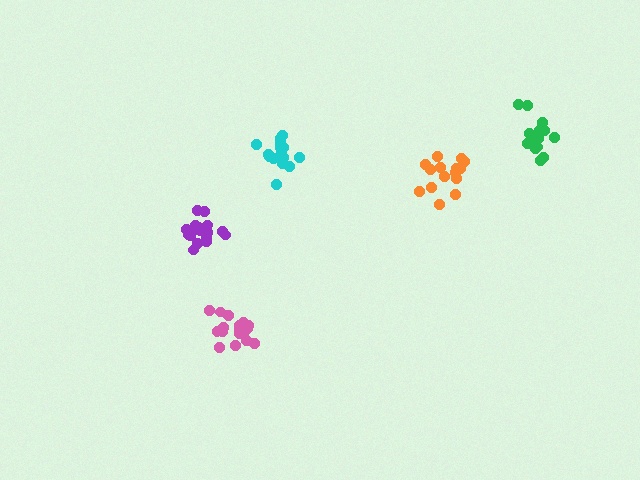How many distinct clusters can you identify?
There are 5 distinct clusters.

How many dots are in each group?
Group 1: 15 dots, Group 2: 16 dots, Group 3: 16 dots, Group 4: 19 dots, Group 5: 18 dots (84 total).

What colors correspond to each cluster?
The clusters are colored: green, cyan, orange, pink, purple.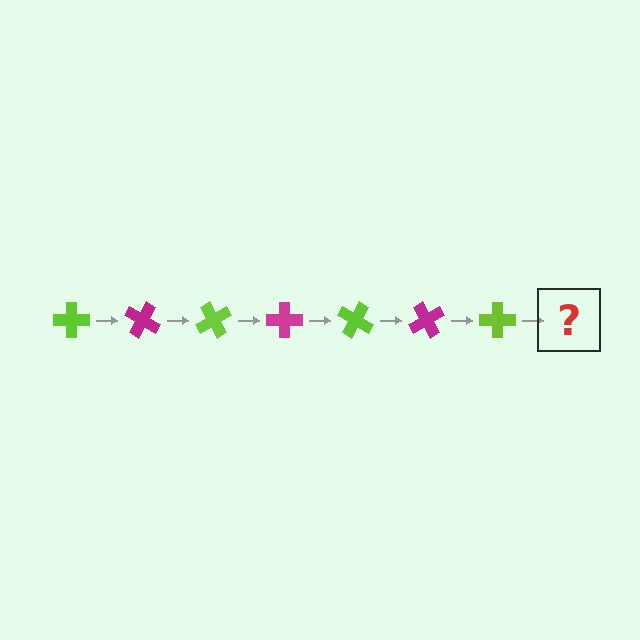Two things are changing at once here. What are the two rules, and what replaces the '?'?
The two rules are that it rotates 30 degrees each step and the color cycles through lime and magenta. The '?' should be a magenta cross, rotated 210 degrees from the start.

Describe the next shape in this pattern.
It should be a magenta cross, rotated 210 degrees from the start.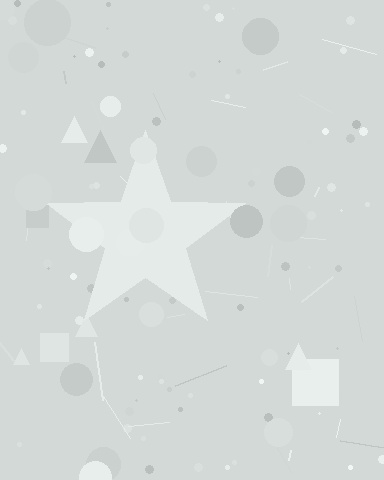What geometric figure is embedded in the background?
A star is embedded in the background.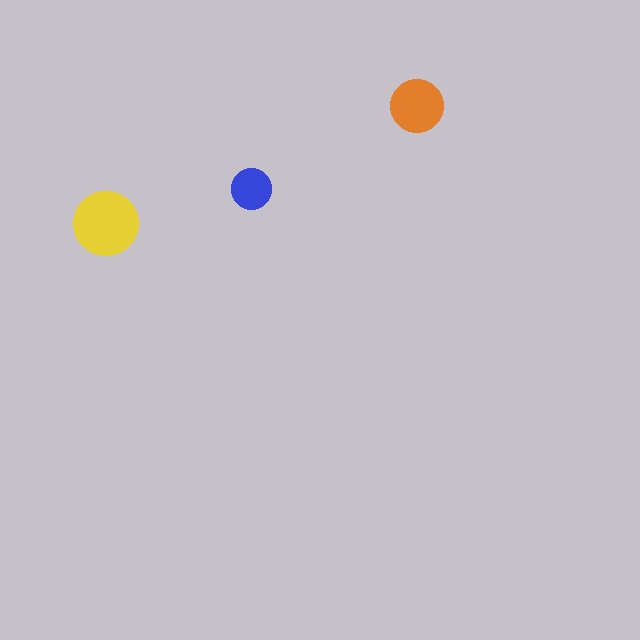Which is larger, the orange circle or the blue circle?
The orange one.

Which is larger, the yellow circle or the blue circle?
The yellow one.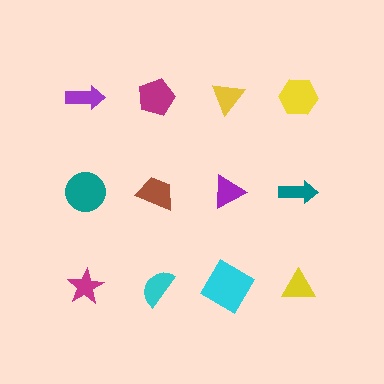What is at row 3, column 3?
A cyan diamond.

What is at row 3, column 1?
A magenta star.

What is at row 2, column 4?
A teal arrow.